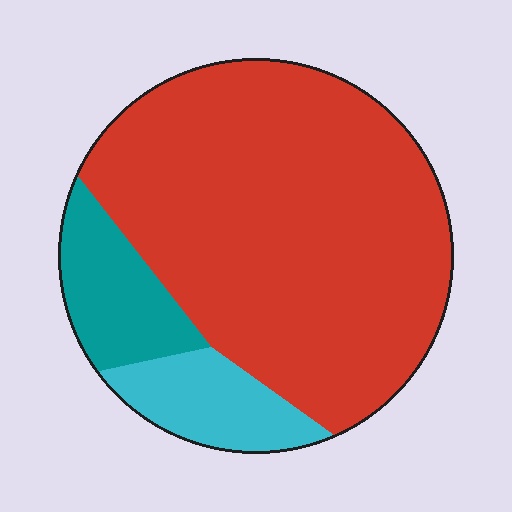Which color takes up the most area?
Red, at roughly 75%.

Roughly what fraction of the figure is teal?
Teal covers about 10% of the figure.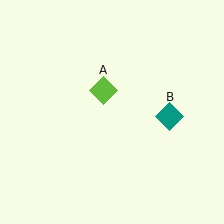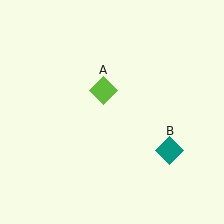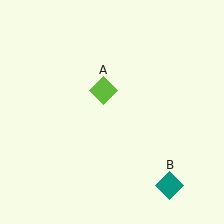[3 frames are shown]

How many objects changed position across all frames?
1 object changed position: teal diamond (object B).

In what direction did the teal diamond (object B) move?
The teal diamond (object B) moved down.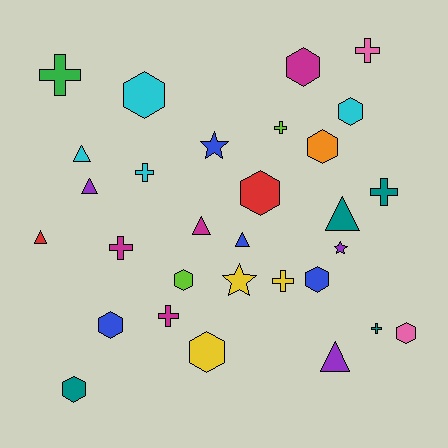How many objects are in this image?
There are 30 objects.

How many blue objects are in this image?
There are 4 blue objects.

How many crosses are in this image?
There are 9 crosses.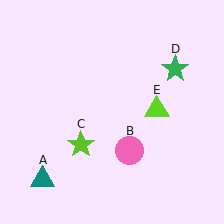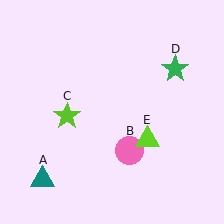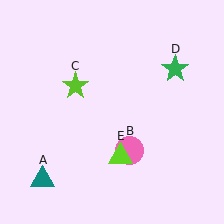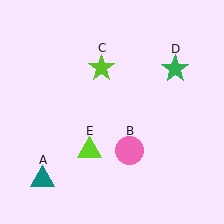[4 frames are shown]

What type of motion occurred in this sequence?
The lime star (object C), lime triangle (object E) rotated clockwise around the center of the scene.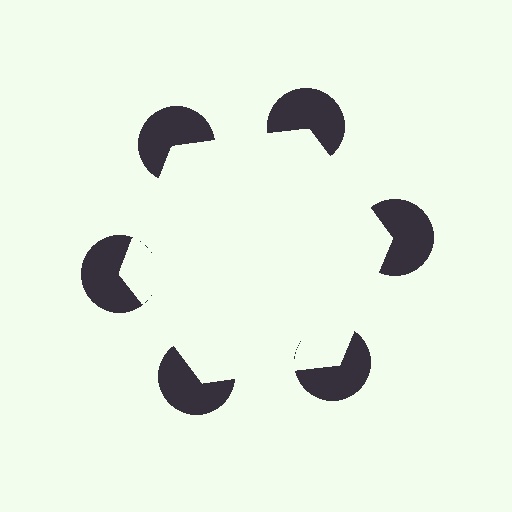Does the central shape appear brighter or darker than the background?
It typically appears slightly brighter than the background, even though no actual brightness change is drawn.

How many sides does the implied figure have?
6 sides.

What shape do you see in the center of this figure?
An illusory hexagon — its edges are inferred from the aligned wedge cuts in the pac-man discs, not physically drawn.